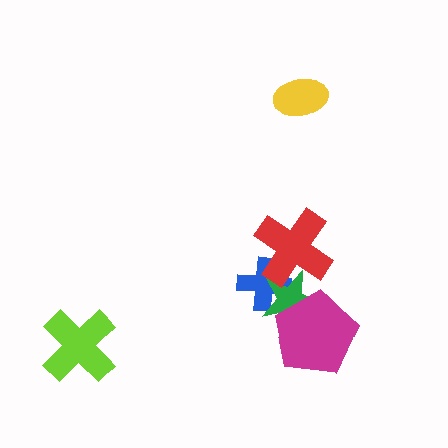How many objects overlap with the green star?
3 objects overlap with the green star.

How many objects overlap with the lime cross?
0 objects overlap with the lime cross.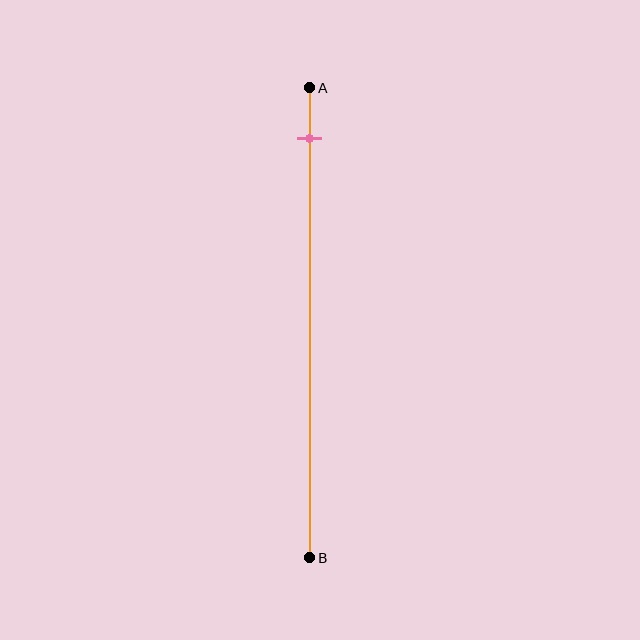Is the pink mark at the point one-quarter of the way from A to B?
No, the mark is at about 10% from A, not at the 25% one-quarter point.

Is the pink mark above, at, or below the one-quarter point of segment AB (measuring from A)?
The pink mark is above the one-quarter point of segment AB.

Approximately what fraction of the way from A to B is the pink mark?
The pink mark is approximately 10% of the way from A to B.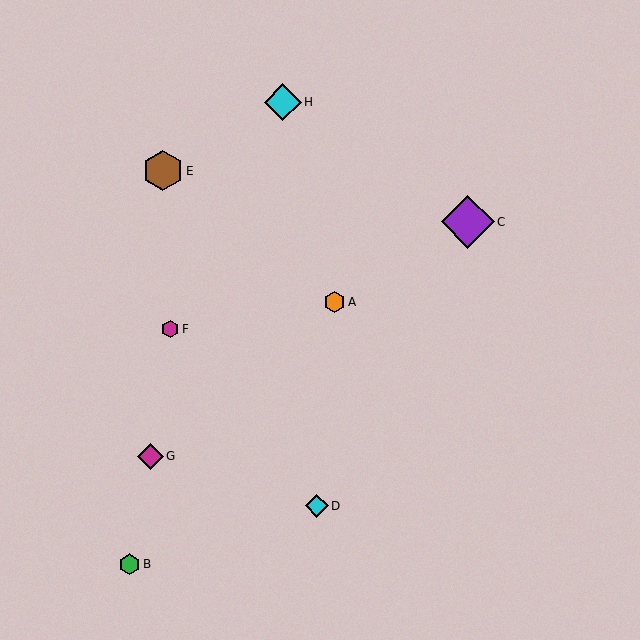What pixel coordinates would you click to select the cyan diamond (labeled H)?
Click at (283, 102) to select the cyan diamond H.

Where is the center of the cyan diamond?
The center of the cyan diamond is at (283, 102).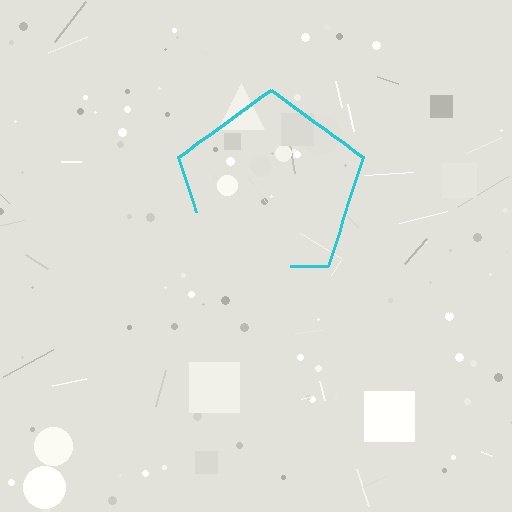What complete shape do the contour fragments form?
The contour fragments form a pentagon.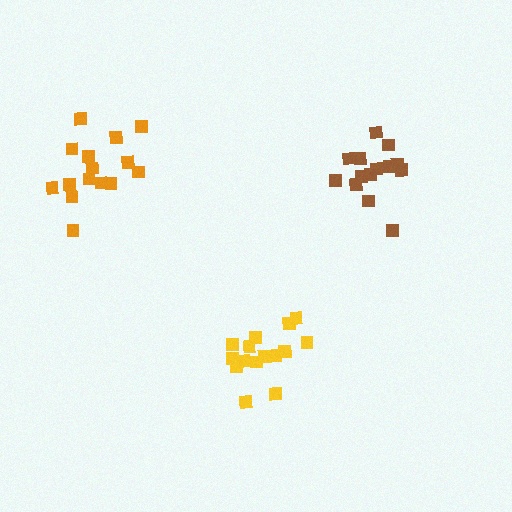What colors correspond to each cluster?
The clusters are colored: yellow, brown, orange.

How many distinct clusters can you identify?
There are 3 distinct clusters.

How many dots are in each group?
Group 1: 15 dots, Group 2: 14 dots, Group 3: 15 dots (44 total).